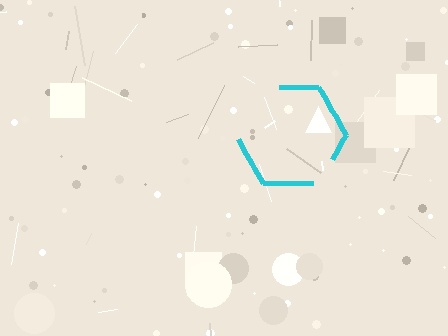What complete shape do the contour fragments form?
The contour fragments form a hexagon.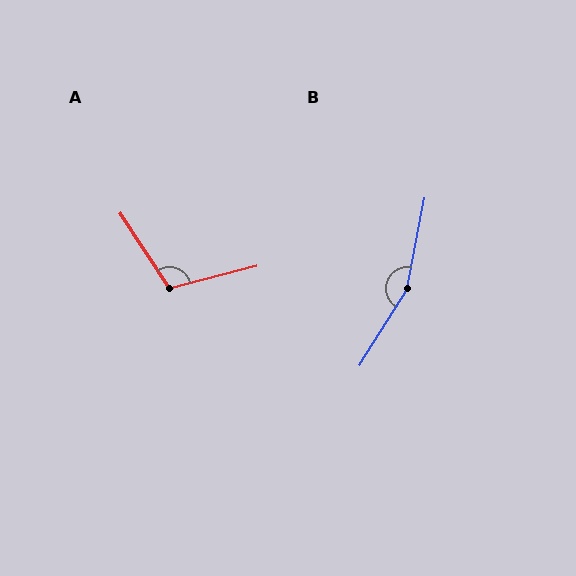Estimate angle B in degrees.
Approximately 159 degrees.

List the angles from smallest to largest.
A (109°), B (159°).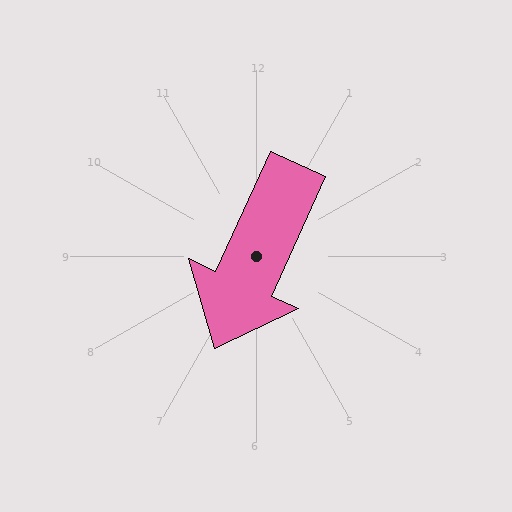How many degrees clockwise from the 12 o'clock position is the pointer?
Approximately 204 degrees.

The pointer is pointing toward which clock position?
Roughly 7 o'clock.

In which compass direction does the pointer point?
Southwest.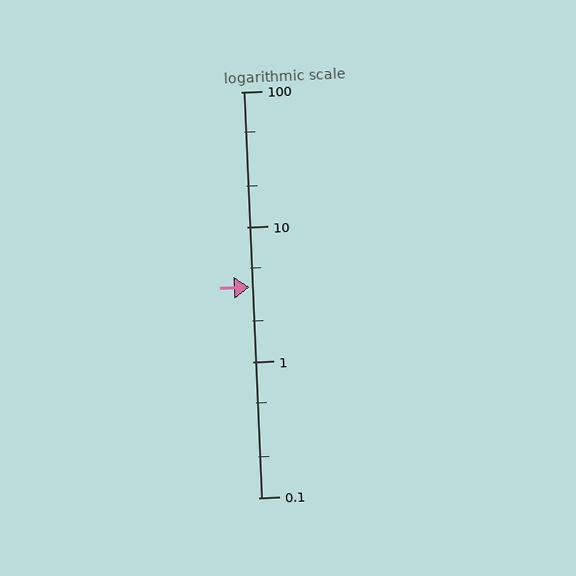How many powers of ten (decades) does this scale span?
The scale spans 3 decades, from 0.1 to 100.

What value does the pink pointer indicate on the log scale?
The pointer indicates approximately 3.6.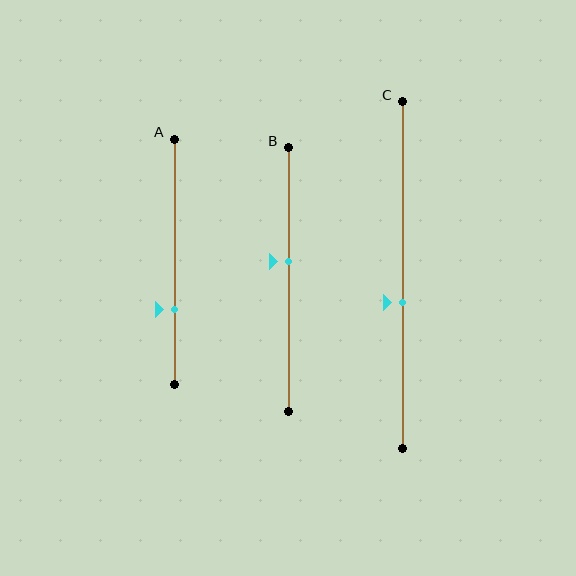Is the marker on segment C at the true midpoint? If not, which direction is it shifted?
No, the marker on segment C is shifted downward by about 8% of the segment length.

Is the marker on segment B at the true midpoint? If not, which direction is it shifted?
No, the marker on segment B is shifted upward by about 7% of the segment length.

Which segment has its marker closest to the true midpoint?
Segment B has its marker closest to the true midpoint.